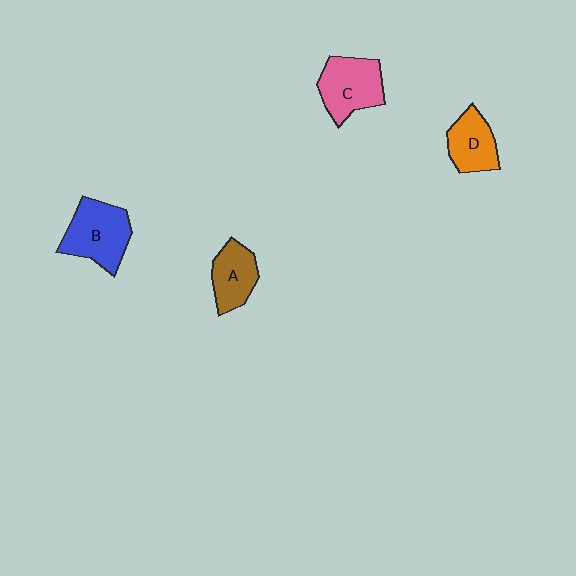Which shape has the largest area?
Shape B (blue).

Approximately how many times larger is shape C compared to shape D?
Approximately 1.3 times.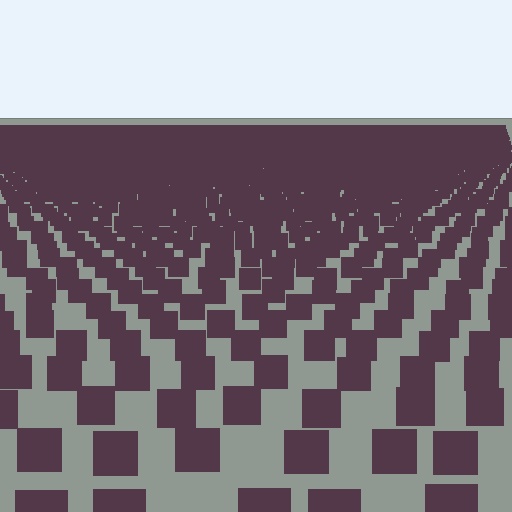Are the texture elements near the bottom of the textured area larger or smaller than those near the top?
Larger. Near the bottom, elements are closer to the viewer and appear at a bigger on-screen size.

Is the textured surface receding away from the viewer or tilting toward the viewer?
The surface is receding away from the viewer. Texture elements get smaller and denser toward the top.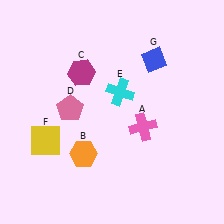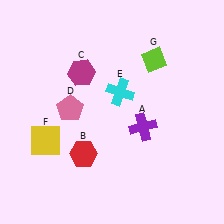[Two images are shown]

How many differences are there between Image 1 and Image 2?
There are 3 differences between the two images.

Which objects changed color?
A changed from pink to purple. B changed from orange to red. G changed from blue to lime.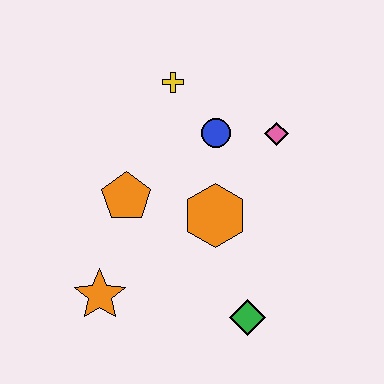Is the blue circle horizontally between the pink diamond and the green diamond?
No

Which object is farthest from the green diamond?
The yellow cross is farthest from the green diamond.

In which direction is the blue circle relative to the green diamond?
The blue circle is above the green diamond.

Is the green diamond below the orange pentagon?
Yes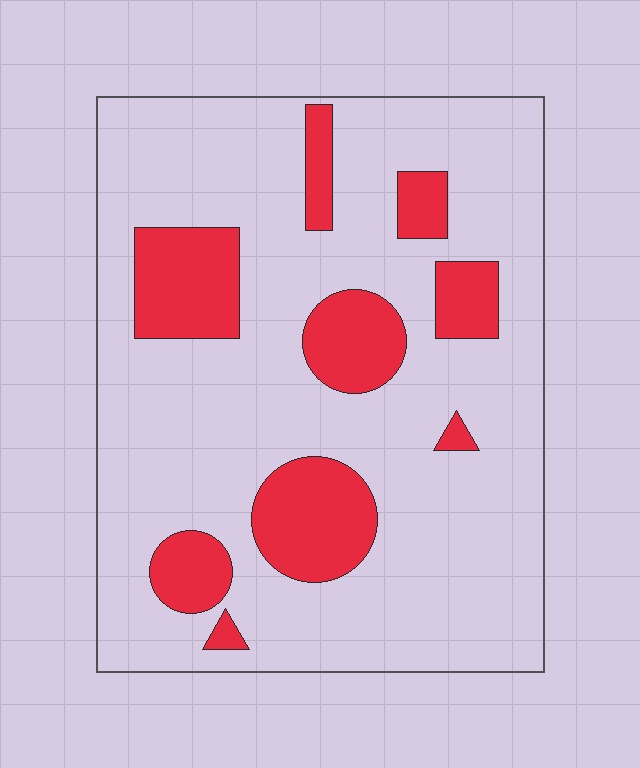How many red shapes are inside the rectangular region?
9.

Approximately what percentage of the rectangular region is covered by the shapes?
Approximately 20%.